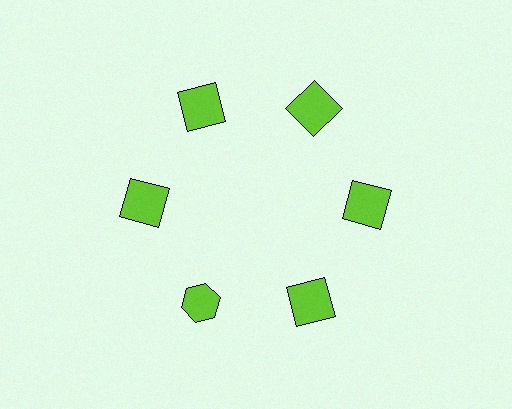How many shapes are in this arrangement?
There are 6 shapes arranged in a ring pattern.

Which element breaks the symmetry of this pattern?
The lime hexagon at roughly the 7 o'clock position breaks the symmetry. All other shapes are lime squares.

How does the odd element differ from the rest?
It has a different shape: hexagon instead of square.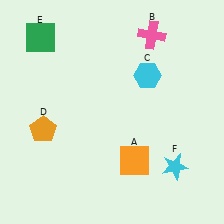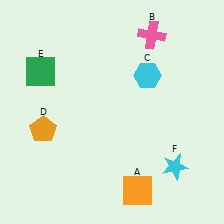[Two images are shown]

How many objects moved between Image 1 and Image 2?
2 objects moved between the two images.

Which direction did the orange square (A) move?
The orange square (A) moved down.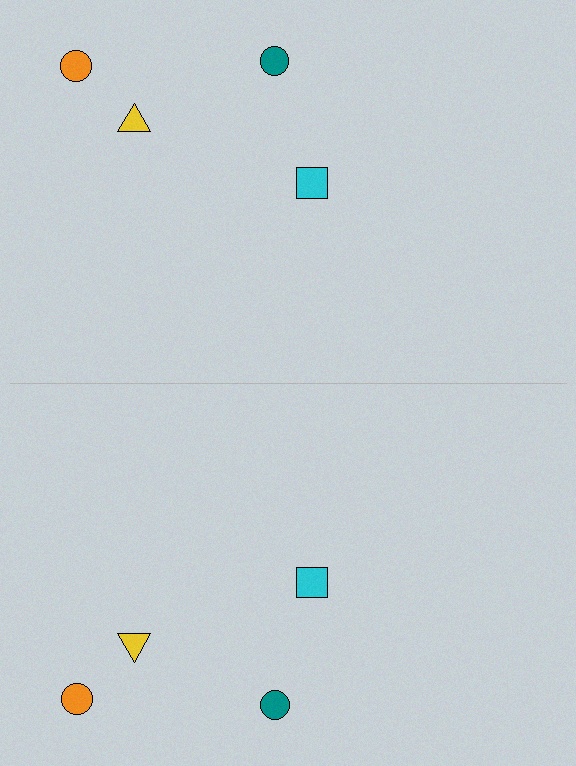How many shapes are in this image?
There are 8 shapes in this image.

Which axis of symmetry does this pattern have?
The pattern has a horizontal axis of symmetry running through the center of the image.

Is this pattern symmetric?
Yes, this pattern has bilateral (reflection) symmetry.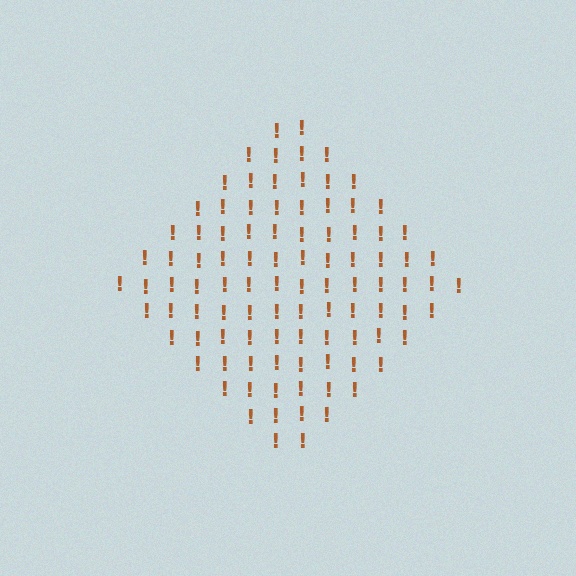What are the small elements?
The small elements are exclamation marks.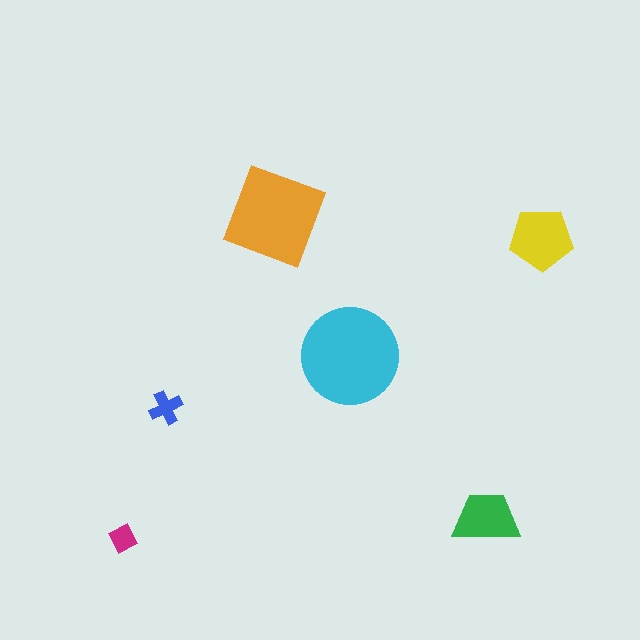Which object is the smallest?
The magenta diamond.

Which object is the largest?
The cyan circle.